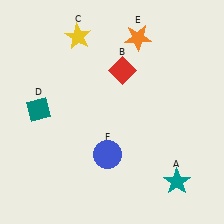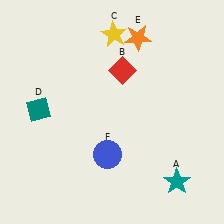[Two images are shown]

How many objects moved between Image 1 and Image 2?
1 object moved between the two images.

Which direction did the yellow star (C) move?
The yellow star (C) moved right.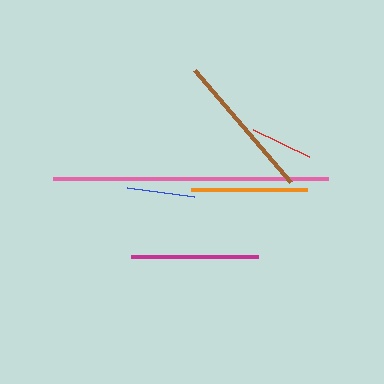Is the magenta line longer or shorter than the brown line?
The brown line is longer than the magenta line.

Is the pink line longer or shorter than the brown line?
The pink line is longer than the brown line.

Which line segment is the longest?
The pink line is the longest at approximately 275 pixels.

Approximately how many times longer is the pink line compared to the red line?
The pink line is approximately 4.4 times the length of the red line.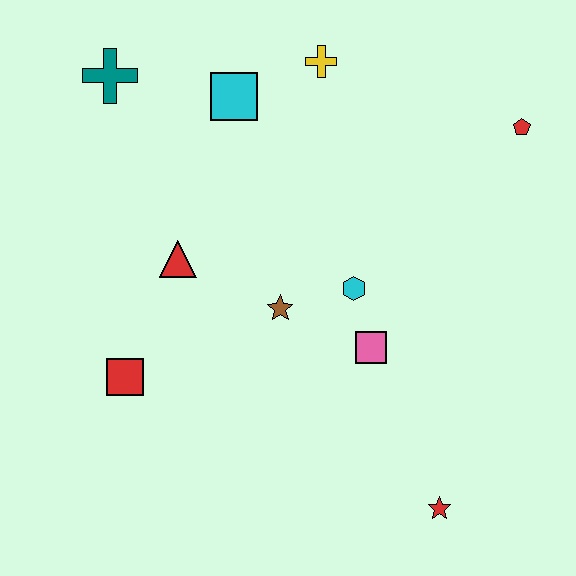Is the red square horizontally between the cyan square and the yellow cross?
No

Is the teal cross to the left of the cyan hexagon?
Yes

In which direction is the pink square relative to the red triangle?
The pink square is to the right of the red triangle.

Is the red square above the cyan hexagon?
No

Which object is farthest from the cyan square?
The red star is farthest from the cyan square.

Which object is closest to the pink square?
The cyan hexagon is closest to the pink square.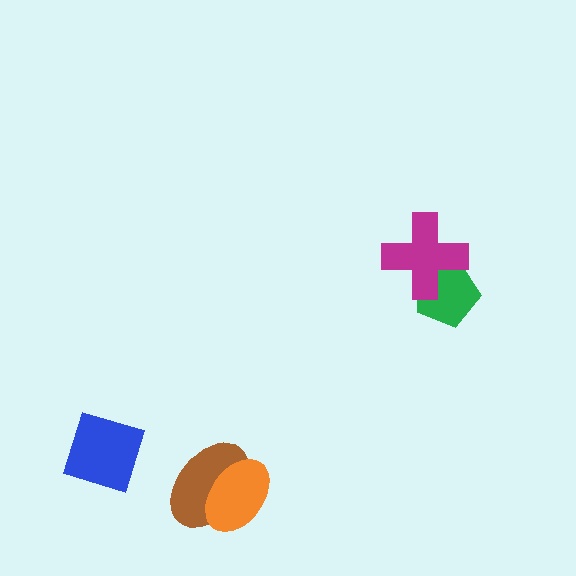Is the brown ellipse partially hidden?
Yes, it is partially covered by another shape.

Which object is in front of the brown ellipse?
The orange ellipse is in front of the brown ellipse.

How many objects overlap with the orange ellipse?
1 object overlaps with the orange ellipse.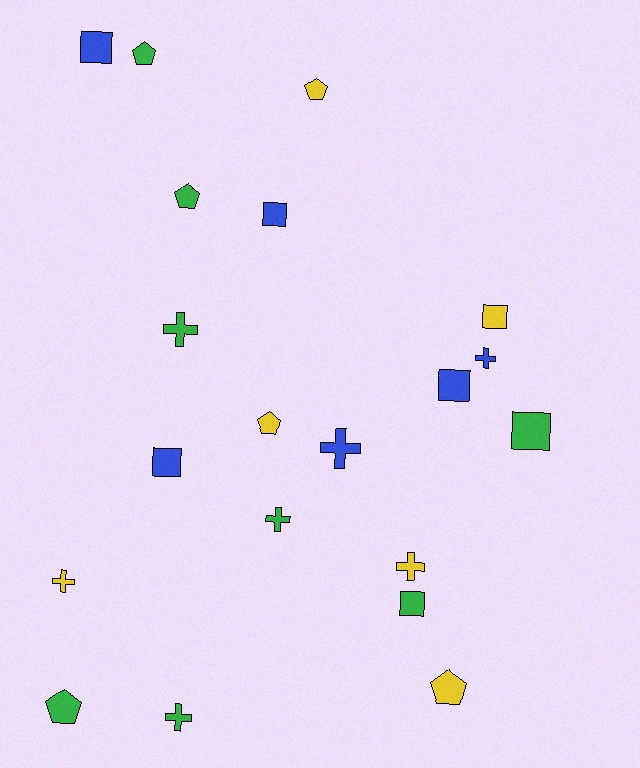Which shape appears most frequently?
Square, with 7 objects.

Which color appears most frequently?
Green, with 8 objects.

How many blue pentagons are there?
There are no blue pentagons.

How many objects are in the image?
There are 20 objects.